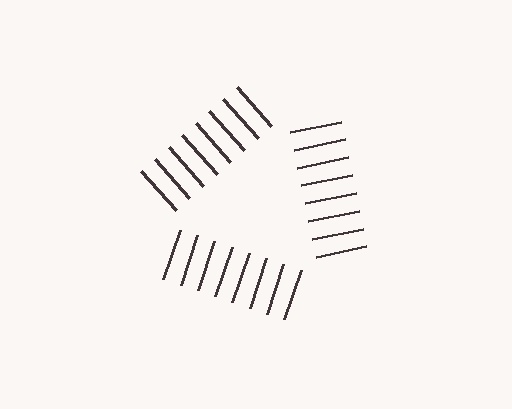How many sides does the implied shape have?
3 sides — the line-ends trace a triangle.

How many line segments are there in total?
24 — 8 along each of the 3 edges.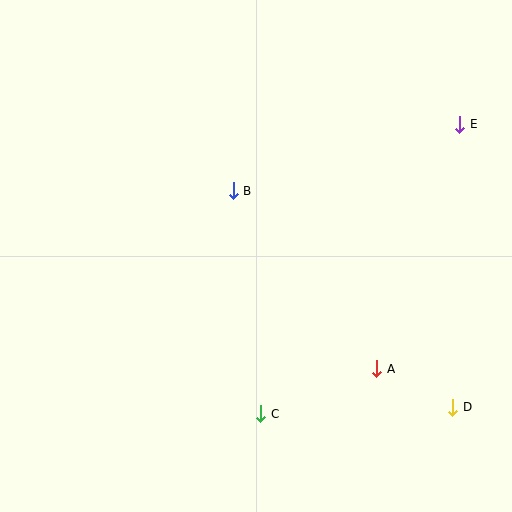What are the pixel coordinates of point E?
Point E is at (460, 124).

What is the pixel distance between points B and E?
The distance between B and E is 236 pixels.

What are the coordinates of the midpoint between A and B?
The midpoint between A and B is at (305, 280).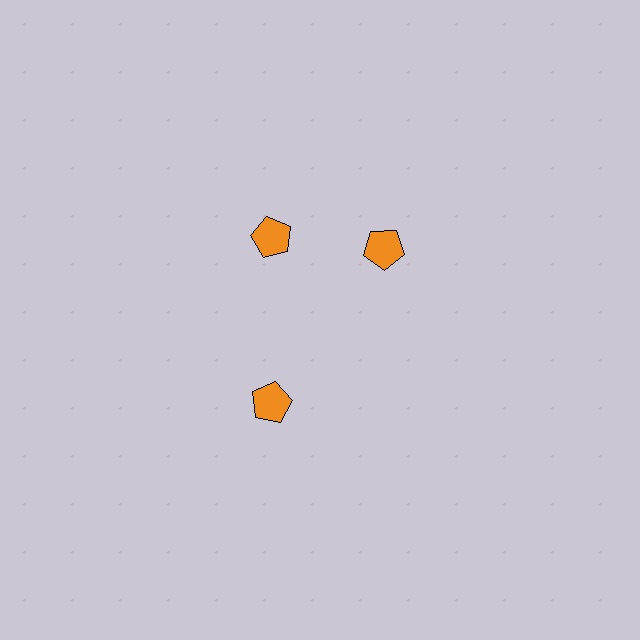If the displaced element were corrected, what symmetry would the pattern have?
It would have 3-fold rotational symmetry — the pattern would map onto itself every 120 degrees.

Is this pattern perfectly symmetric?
No. The 3 orange pentagons are arranged in a ring, but one element near the 3 o'clock position is rotated out of alignment along the ring, breaking the 3-fold rotational symmetry.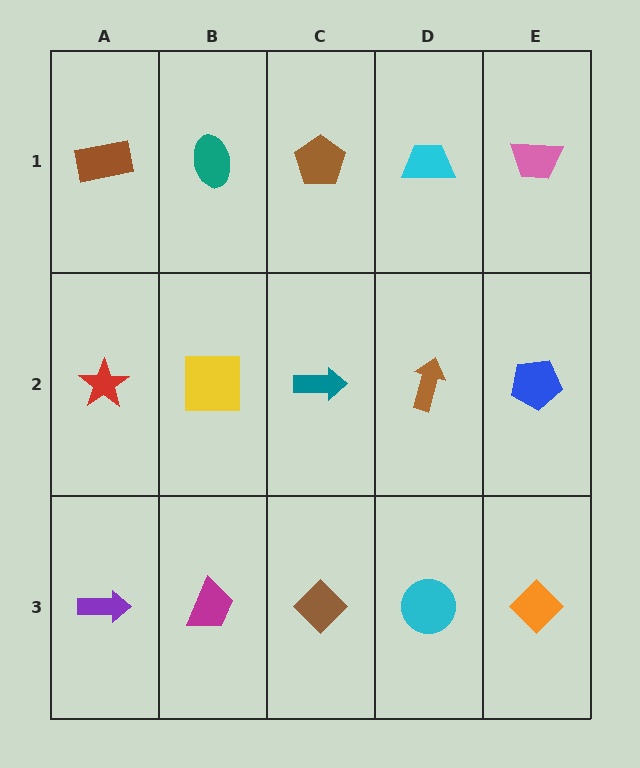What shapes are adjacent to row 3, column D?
A brown arrow (row 2, column D), a brown diamond (row 3, column C), an orange diamond (row 3, column E).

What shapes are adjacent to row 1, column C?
A teal arrow (row 2, column C), a teal ellipse (row 1, column B), a cyan trapezoid (row 1, column D).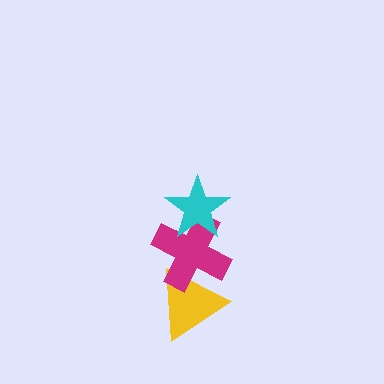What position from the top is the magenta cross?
The magenta cross is 2nd from the top.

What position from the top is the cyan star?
The cyan star is 1st from the top.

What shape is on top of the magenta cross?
The cyan star is on top of the magenta cross.